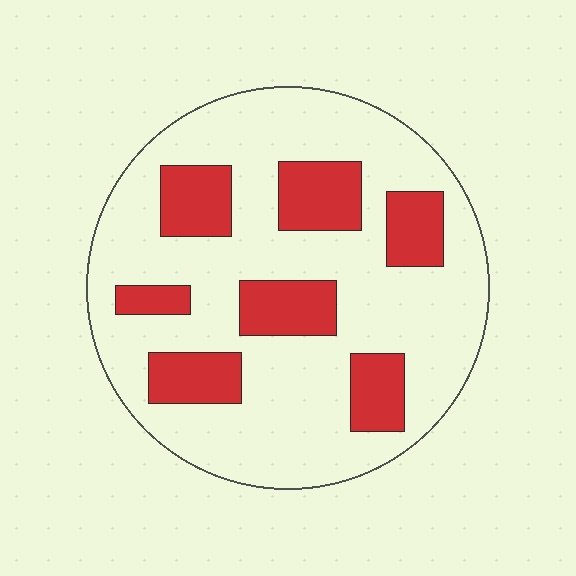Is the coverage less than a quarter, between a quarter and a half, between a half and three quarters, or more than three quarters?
Between a quarter and a half.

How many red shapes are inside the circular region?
7.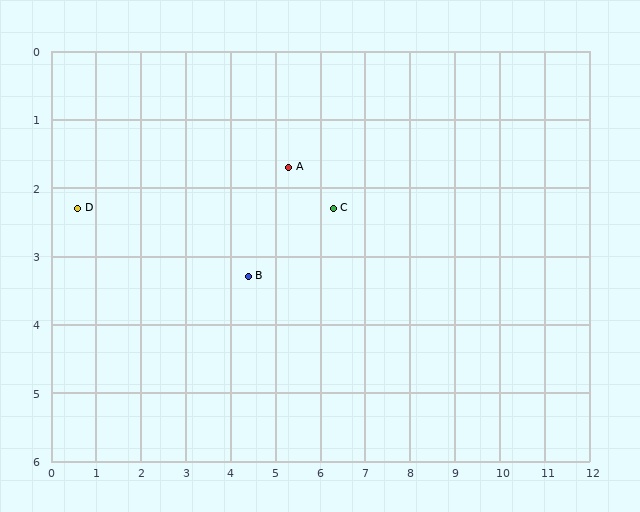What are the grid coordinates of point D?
Point D is at approximately (0.6, 2.3).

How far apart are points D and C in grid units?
Points D and C are about 5.7 grid units apart.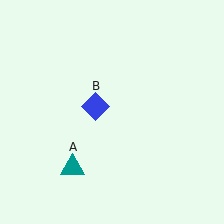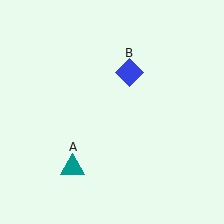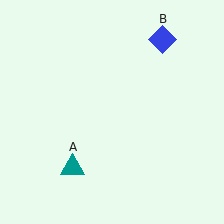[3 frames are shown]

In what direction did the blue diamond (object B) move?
The blue diamond (object B) moved up and to the right.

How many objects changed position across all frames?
1 object changed position: blue diamond (object B).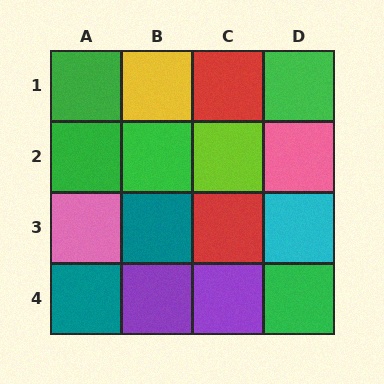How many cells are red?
2 cells are red.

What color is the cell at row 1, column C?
Red.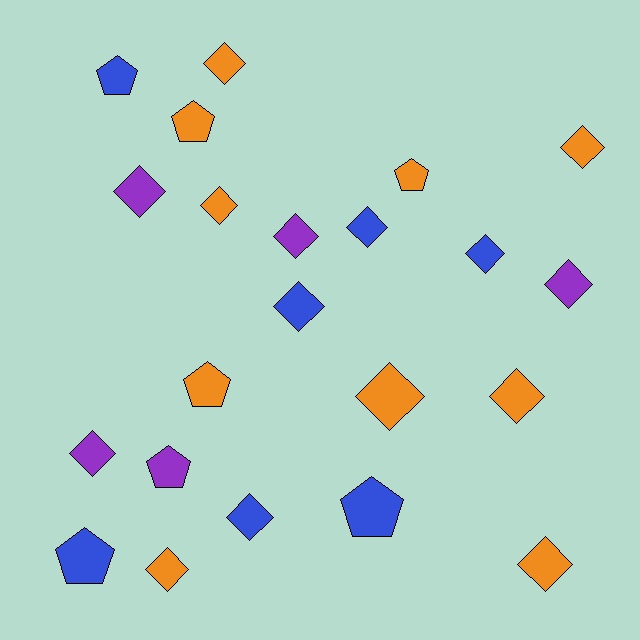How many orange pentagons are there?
There are 3 orange pentagons.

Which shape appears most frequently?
Diamond, with 15 objects.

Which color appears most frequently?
Orange, with 10 objects.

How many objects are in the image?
There are 22 objects.